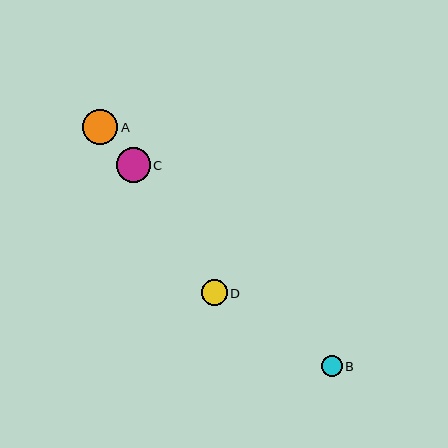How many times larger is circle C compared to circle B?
Circle C is approximately 1.7 times the size of circle B.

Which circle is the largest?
Circle A is the largest with a size of approximately 36 pixels.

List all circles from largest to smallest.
From largest to smallest: A, C, D, B.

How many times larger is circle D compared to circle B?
Circle D is approximately 1.2 times the size of circle B.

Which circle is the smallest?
Circle B is the smallest with a size of approximately 21 pixels.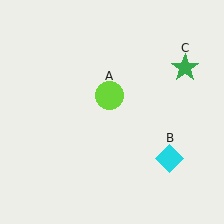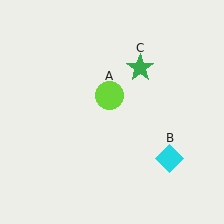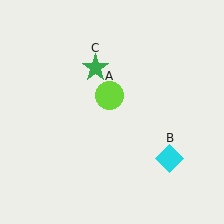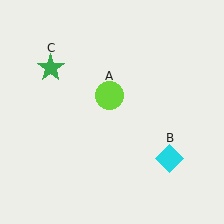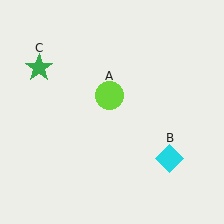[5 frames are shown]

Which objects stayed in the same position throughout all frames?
Lime circle (object A) and cyan diamond (object B) remained stationary.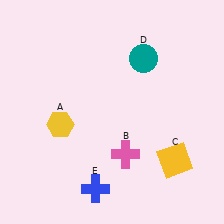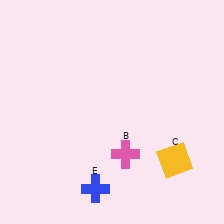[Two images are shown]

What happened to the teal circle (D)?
The teal circle (D) was removed in Image 2. It was in the top-right area of Image 1.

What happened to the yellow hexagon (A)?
The yellow hexagon (A) was removed in Image 2. It was in the bottom-left area of Image 1.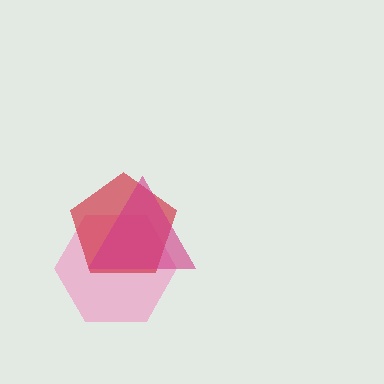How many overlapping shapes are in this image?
There are 3 overlapping shapes in the image.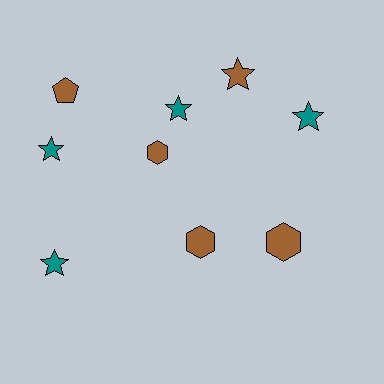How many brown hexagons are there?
There are 3 brown hexagons.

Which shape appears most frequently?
Star, with 5 objects.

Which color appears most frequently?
Brown, with 5 objects.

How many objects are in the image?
There are 9 objects.